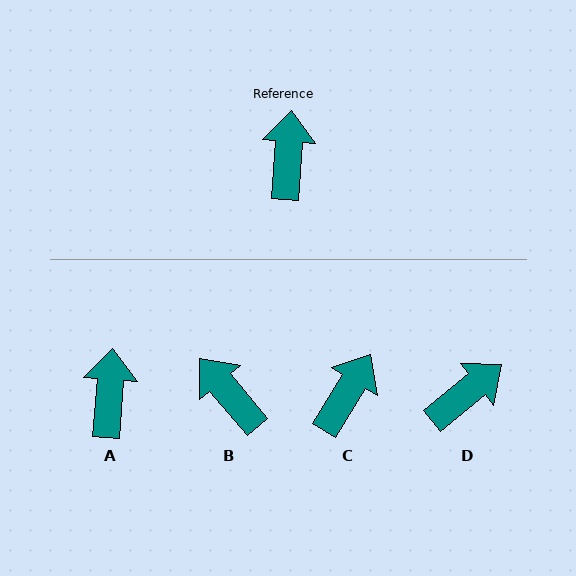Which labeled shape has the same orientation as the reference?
A.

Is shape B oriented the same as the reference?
No, it is off by about 44 degrees.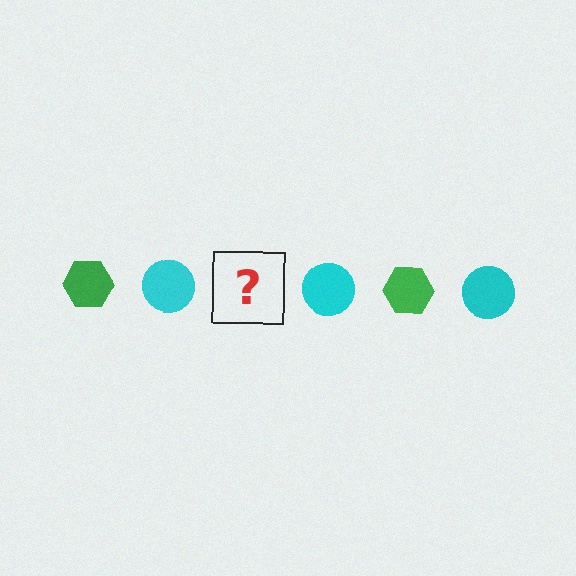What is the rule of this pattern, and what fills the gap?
The rule is that the pattern alternates between green hexagon and cyan circle. The gap should be filled with a green hexagon.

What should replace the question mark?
The question mark should be replaced with a green hexagon.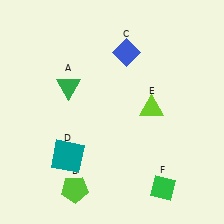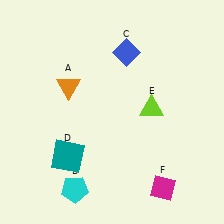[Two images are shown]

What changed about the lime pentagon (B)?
In Image 1, B is lime. In Image 2, it changed to cyan.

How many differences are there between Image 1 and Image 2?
There are 3 differences between the two images.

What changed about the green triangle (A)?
In Image 1, A is green. In Image 2, it changed to orange.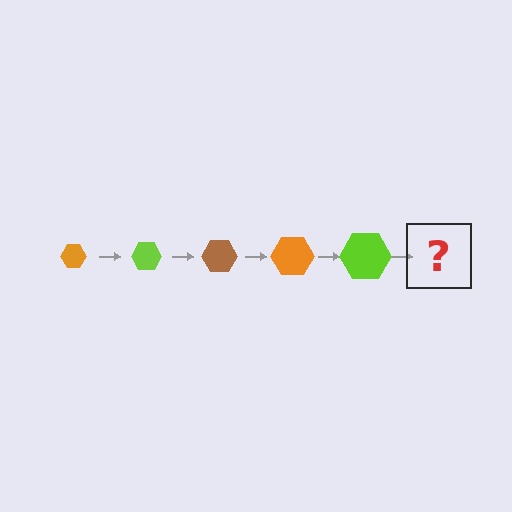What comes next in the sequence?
The next element should be a brown hexagon, larger than the previous one.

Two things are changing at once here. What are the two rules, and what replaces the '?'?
The two rules are that the hexagon grows larger each step and the color cycles through orange, lime, and brown. The '?' should be a brown hexagon, larger than the previous one.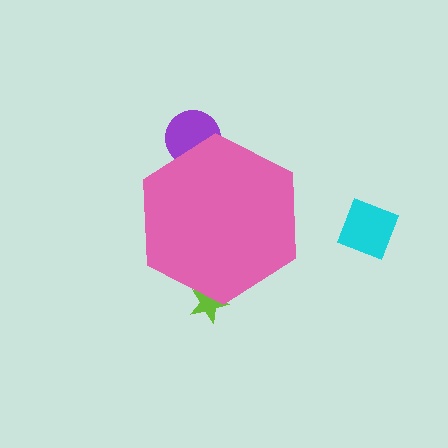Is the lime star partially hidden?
Yes, the lime star is partially hidden behind the pink hexagon.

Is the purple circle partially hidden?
Yes, the purple circle is partially hidden behind the pink hexagon.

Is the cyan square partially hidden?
No, the cyan square is fully visible.